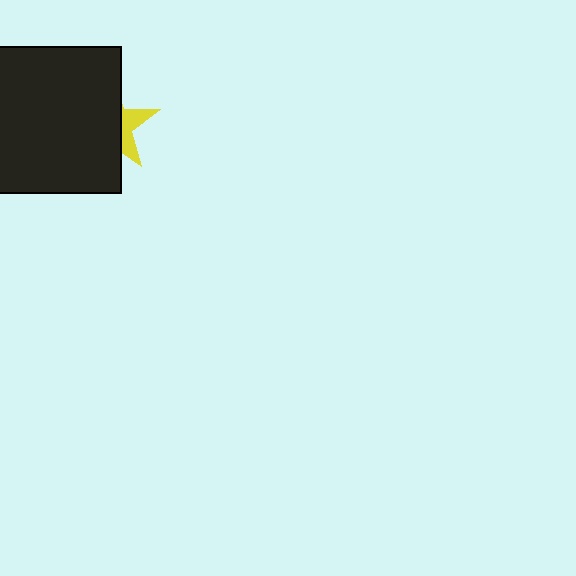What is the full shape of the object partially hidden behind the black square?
The partially hidden object is a yellow star.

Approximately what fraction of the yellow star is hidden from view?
Roughly 69% of the yellow star is hidden behind the black square.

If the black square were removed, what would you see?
You would see the complete yellow star.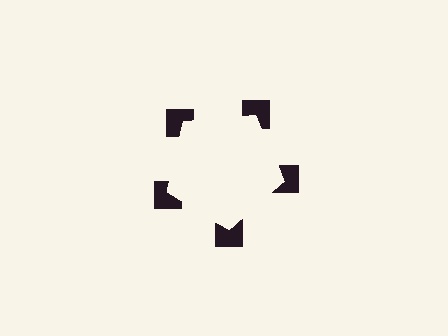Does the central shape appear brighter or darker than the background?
It typically appears slightly brighter than the background, even though no actual brightness change is drawn.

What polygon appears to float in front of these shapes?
An illusory pentagon — its edges are inferred from the aligned wedge cuts in the notched squares, not physically drawn.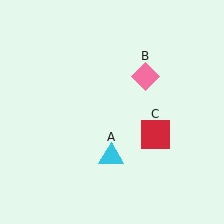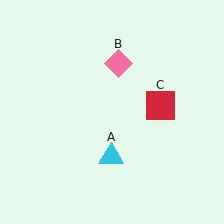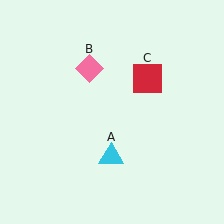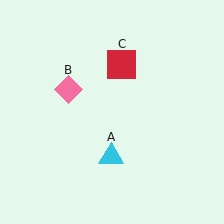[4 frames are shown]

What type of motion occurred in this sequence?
The pink diamond (object B), red square (object C) rotated counterclockwise around the center of the scene.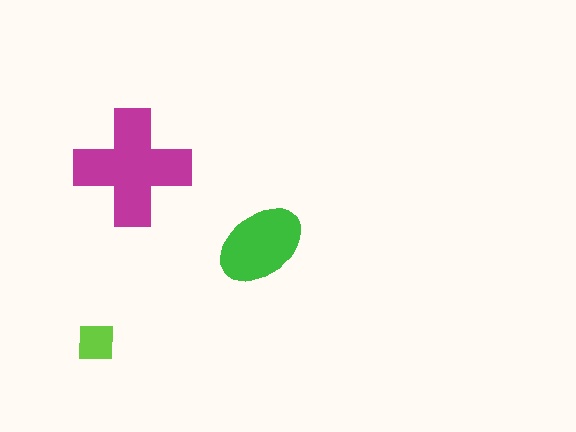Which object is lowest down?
The lime square is bottommost.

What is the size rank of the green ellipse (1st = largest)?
2nd.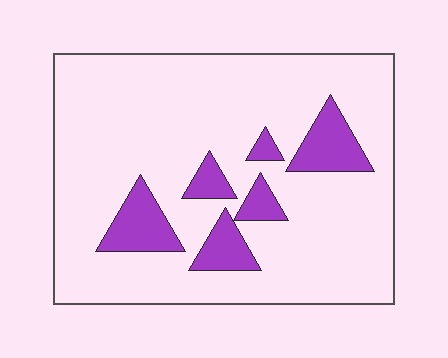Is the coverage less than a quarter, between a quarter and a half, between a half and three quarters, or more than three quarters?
Less than a quarter.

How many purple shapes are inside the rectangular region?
6.